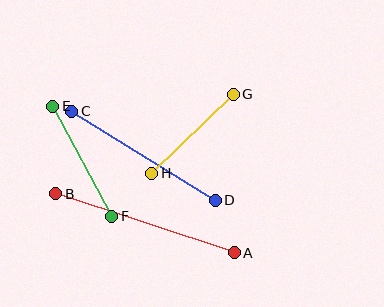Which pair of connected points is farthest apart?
Points A and B are farthest apart.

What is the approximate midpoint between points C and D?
The midpoint is at approximately (143, 156) pixels.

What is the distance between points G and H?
The distance is approximately 113 pixels.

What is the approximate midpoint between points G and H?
The midpoint is at approximately (193, 134) pixels.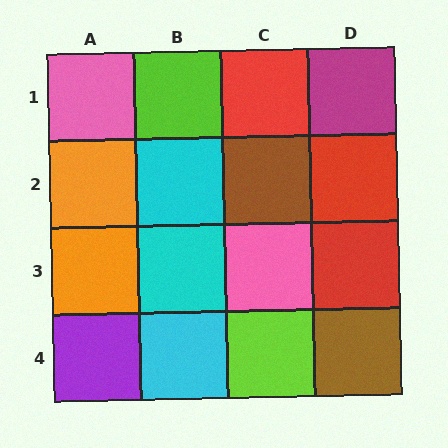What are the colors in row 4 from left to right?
Purple, cyan, lime, brown.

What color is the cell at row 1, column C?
Red.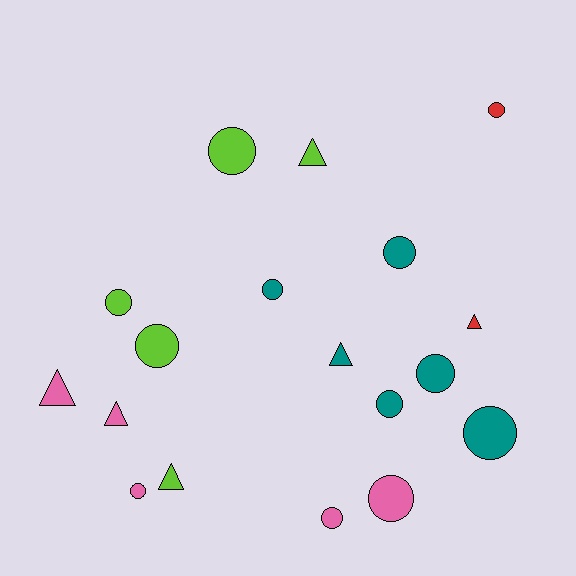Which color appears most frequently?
Teal, with 6 objects.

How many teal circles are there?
There are 5 teal circles.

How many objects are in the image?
There are 18 objects.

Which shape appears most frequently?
Circle, with 12 objects.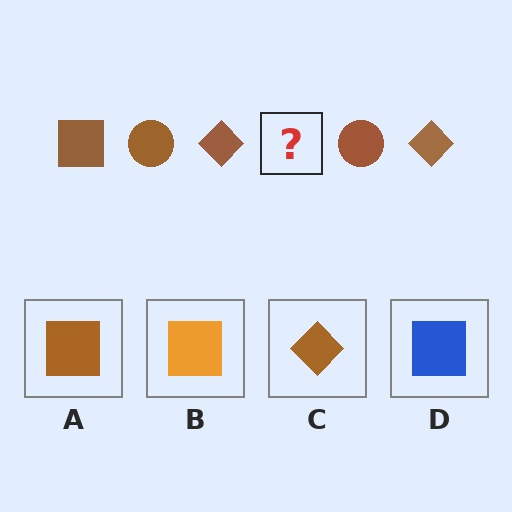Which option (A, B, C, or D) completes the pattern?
A.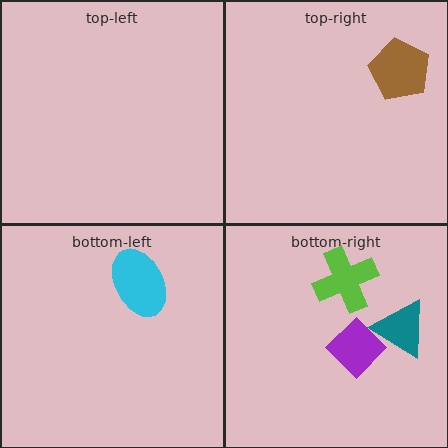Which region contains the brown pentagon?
The top-right region.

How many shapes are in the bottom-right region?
3.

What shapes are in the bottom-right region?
The purple diamond, the teal triangle, the lime cross.